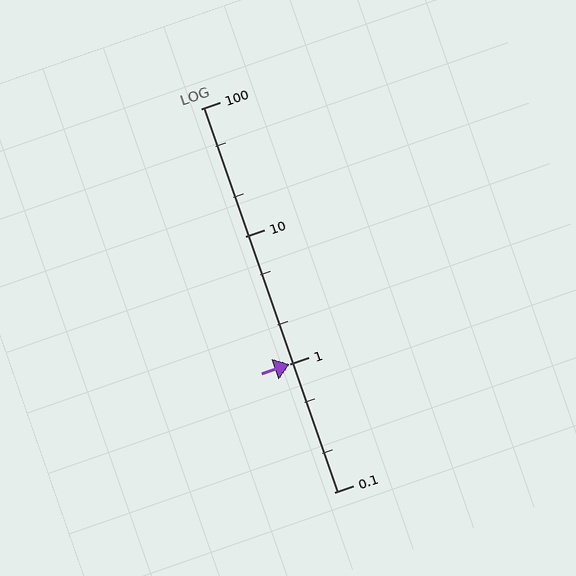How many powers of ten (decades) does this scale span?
The scale spans 3 decades, from 0.1 to 100.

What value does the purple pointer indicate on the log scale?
The pointer indicates approximately 1.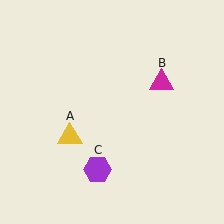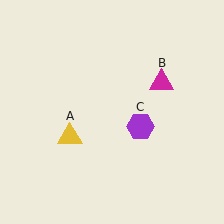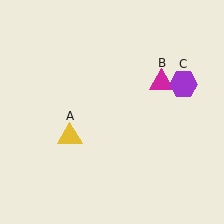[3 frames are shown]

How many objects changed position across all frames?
1 object changed position: purple hexagon (object C).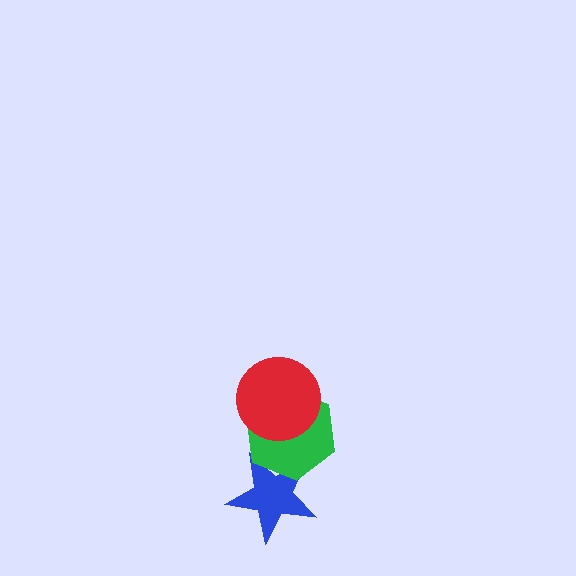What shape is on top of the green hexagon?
The red circle is on top of the green hexagon.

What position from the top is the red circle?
The red circle is 1st from the top.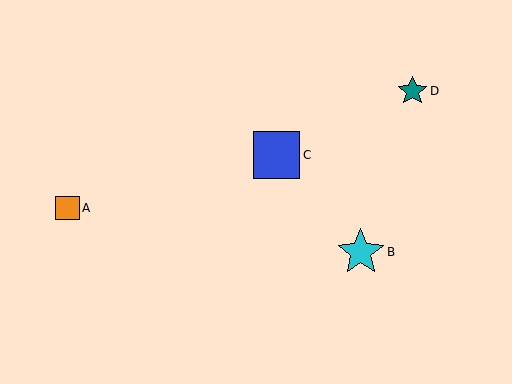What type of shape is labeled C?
Shape C is a blue square.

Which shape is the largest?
The cyan star (labeled B) is the largest.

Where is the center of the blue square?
The center of the blue square is at (277, 155).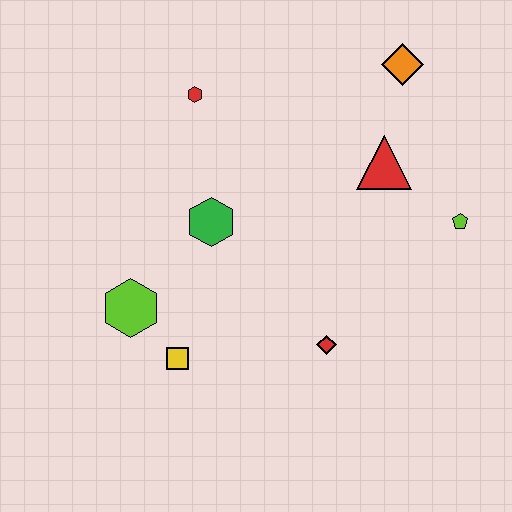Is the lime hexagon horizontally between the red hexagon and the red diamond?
No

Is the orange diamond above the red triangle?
Yes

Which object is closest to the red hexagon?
The green hexagon is closest to the red hexagon.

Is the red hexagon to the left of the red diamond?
Yes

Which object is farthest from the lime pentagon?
The lime hexagon is farthest from the lime pentagon.